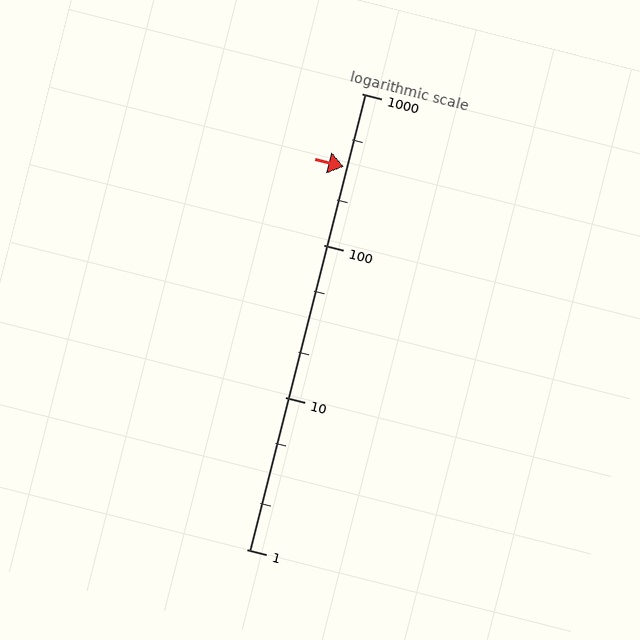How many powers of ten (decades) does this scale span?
The scale spans 3 decades, from 1 to 1000.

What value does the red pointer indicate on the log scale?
The pointer indicates approximately 330.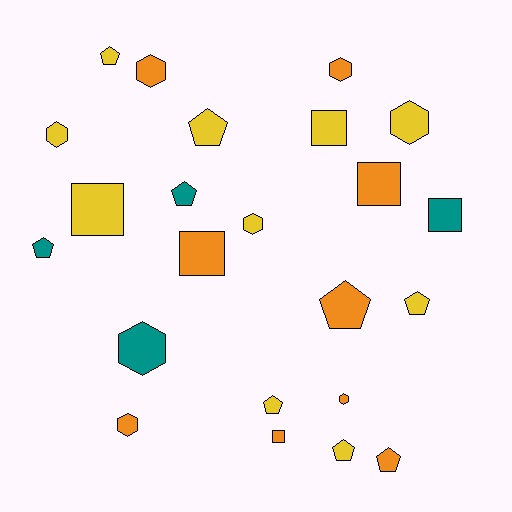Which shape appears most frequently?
Pentagon, with 9 objects.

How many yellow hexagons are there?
There are 3 yellow hexagons.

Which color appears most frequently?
Yellow, with 10 objects.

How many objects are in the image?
There are 23 objects.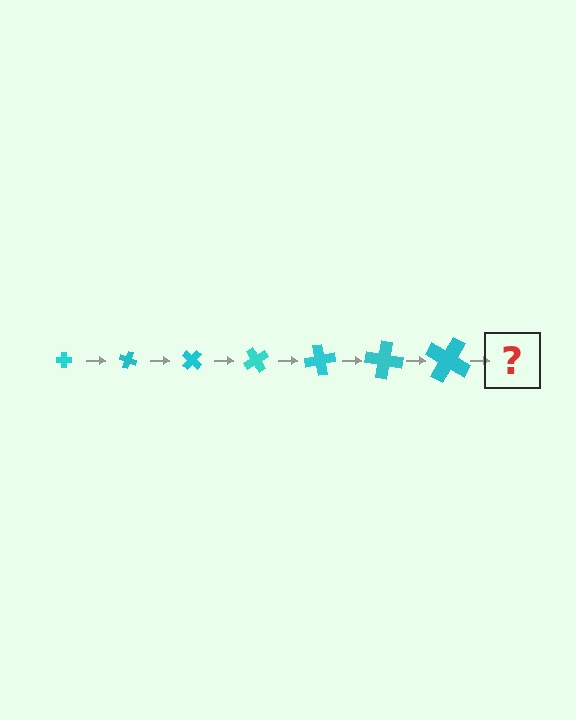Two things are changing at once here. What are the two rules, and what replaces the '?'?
The two rules are that the cross grows larger each step and it rotates 20 degrees each step. The '?' should be a cross, larger than the previous one and rotated 140 degrees from the start.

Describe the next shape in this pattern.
It should be a cross, larger than the previous one and rotated 140 degrees from the start.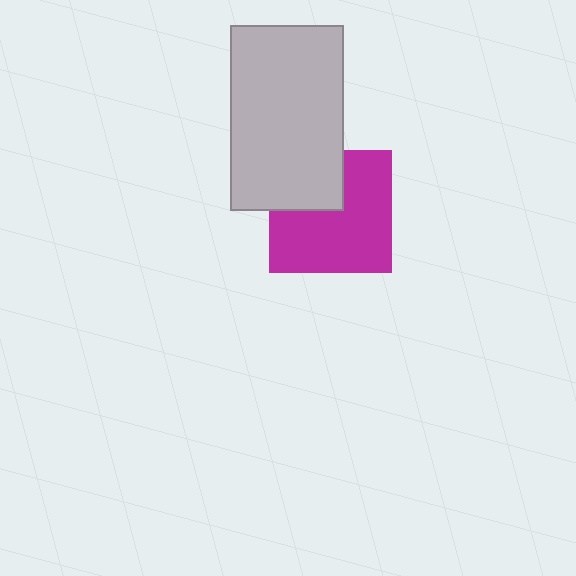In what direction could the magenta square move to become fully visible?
The magenta square could move toward the lower-right. That would shift it out from behind the light gray rectangle entirely.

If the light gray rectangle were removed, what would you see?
You would see the complete magenta square.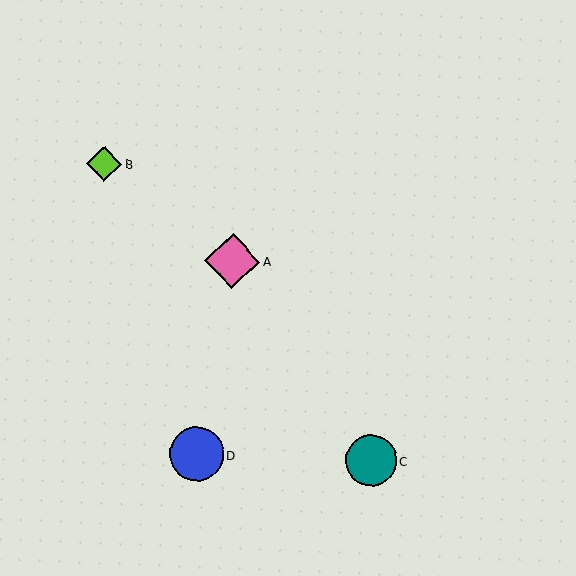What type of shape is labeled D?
Shape D is a blue circle.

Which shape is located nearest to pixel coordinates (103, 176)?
The lime diamond (labeled B) at (104, 164) is nearest to that location.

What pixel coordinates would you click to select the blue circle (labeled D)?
Click at (197, 454) to select the blue circle D.